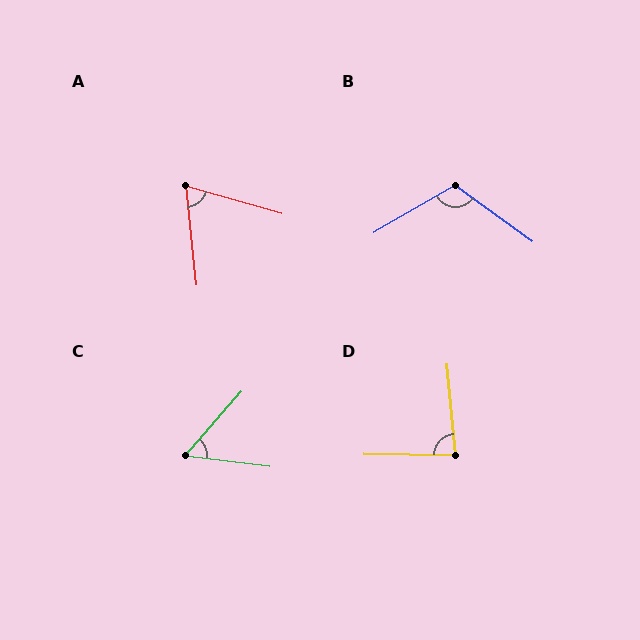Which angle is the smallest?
C, at approximately 56 degrees.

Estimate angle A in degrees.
Approximately 68 degrees.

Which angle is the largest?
B, at approximately 113 degrees.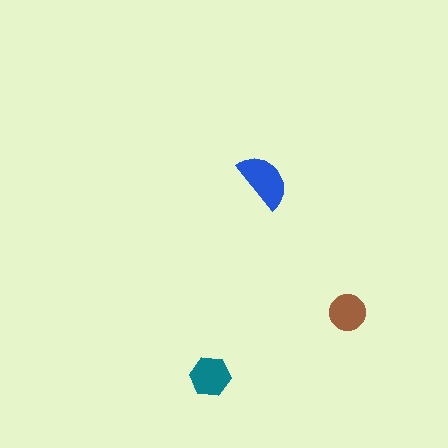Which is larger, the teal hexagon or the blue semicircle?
The blue semicircle.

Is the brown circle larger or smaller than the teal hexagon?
Smaller.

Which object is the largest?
The blue semicircle.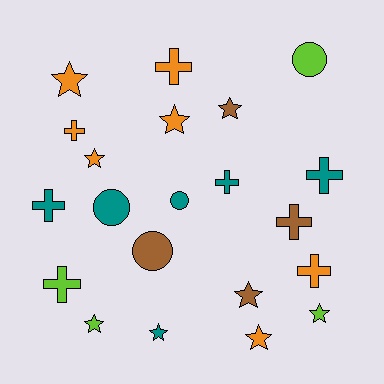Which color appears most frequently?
Orange, with 7 objects.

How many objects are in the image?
There are 21 objects.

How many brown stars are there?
There are 2 brown stars.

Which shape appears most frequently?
Star, with 9 objects.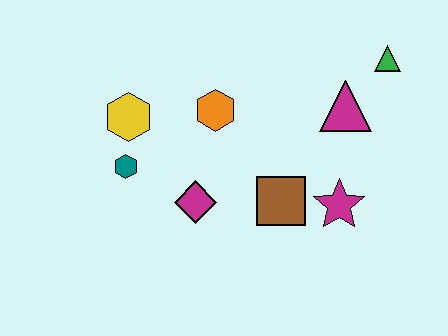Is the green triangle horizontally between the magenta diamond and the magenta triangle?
No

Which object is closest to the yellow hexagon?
The teal hexagon is closest to the yellow hexagon.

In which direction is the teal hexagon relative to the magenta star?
The teal hexagon is to the left of the magenta star.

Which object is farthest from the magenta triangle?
The teal hexagon is farthest from the magenta triangle.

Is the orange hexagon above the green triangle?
No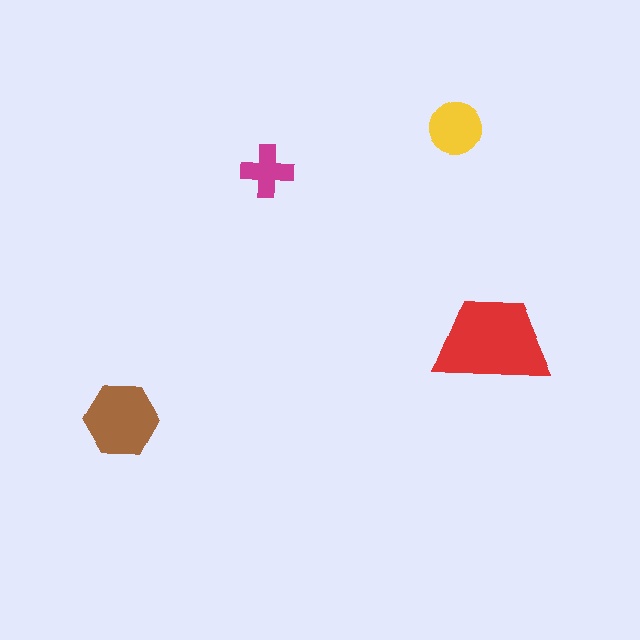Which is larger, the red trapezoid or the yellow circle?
The red trapezoid.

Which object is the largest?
The red trapezoid.